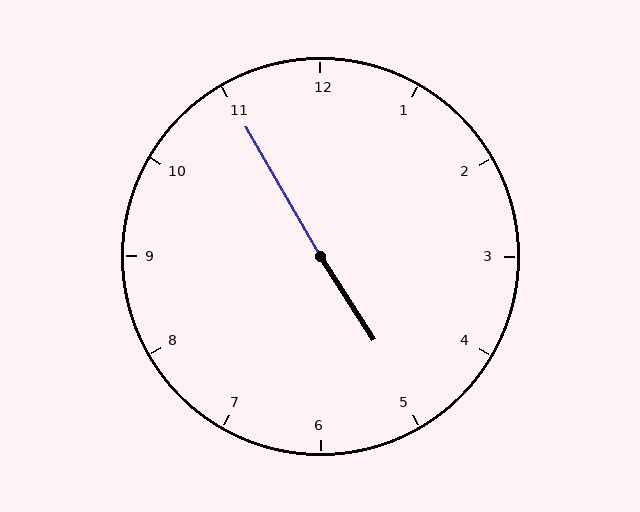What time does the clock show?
4:55.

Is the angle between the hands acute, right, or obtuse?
It is obtuse.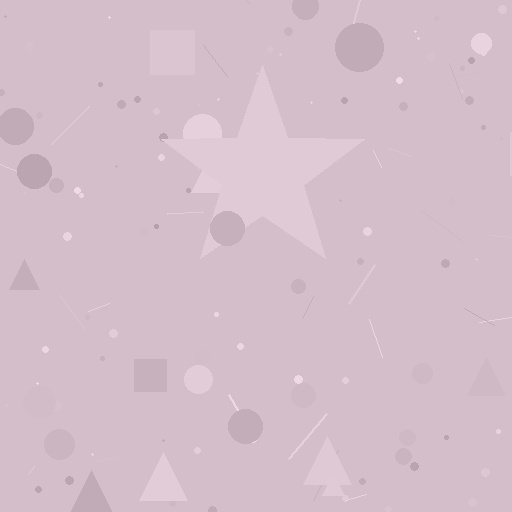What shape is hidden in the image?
A star is hidden in the image.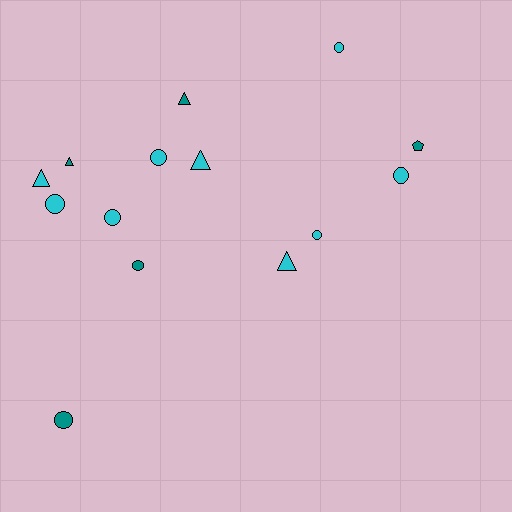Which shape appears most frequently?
Circle, with 8 objects.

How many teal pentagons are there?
There is 1 teal pentagon.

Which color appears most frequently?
Cyan, with 9 objects.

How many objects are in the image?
There are 14 objects.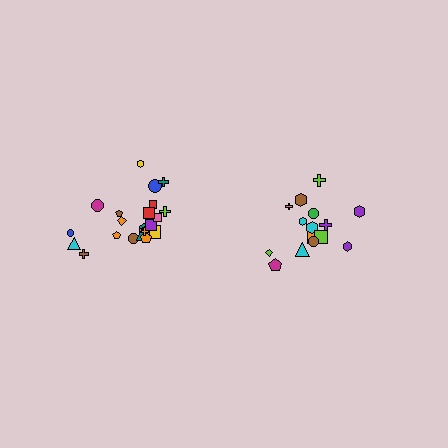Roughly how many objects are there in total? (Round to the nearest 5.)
Roughly 35 objects in total.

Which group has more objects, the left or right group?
The left group.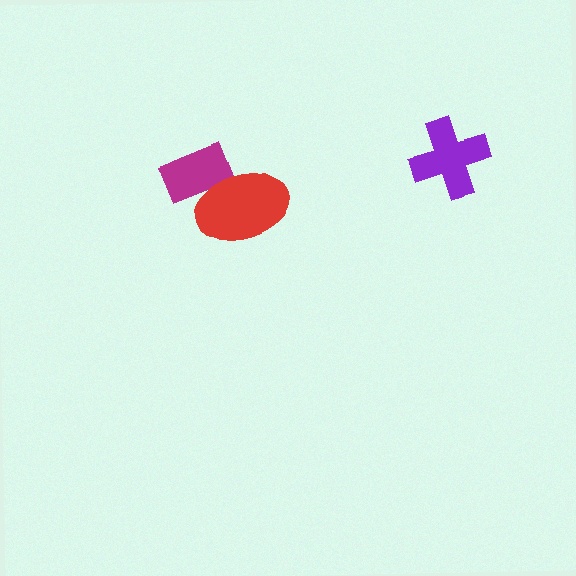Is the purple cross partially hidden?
No, no other shape covers it.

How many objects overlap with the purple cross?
0 objects overlap with the purple cross.